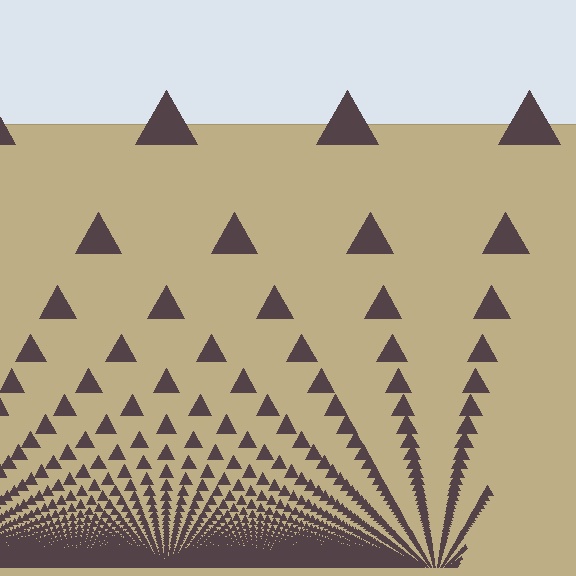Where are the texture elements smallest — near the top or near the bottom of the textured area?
Near the bottom.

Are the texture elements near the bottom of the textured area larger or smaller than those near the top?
Smaller. The gradient is inverted — elements near the bottom are smaller and denser.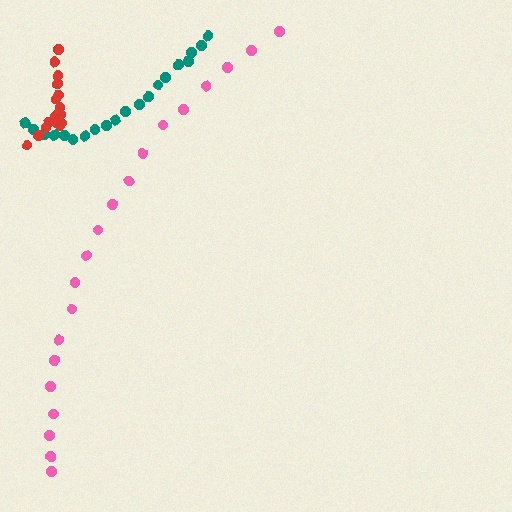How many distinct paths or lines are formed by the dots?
There are 3 distinct paths.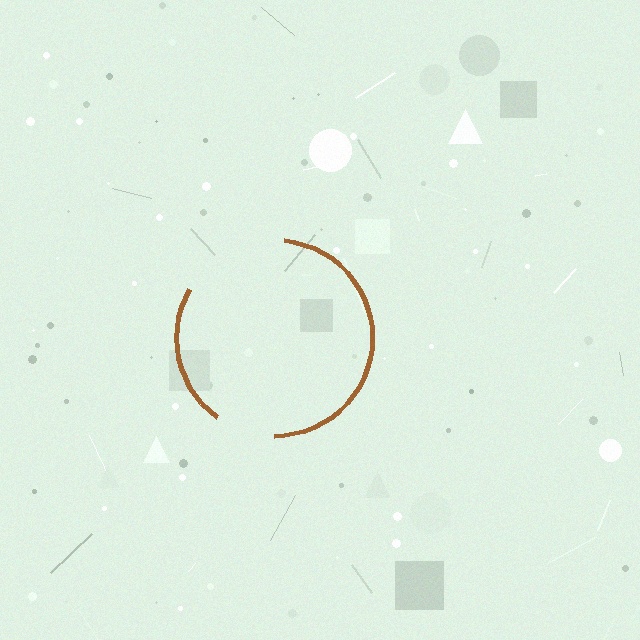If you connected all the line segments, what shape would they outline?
They would outline a circle.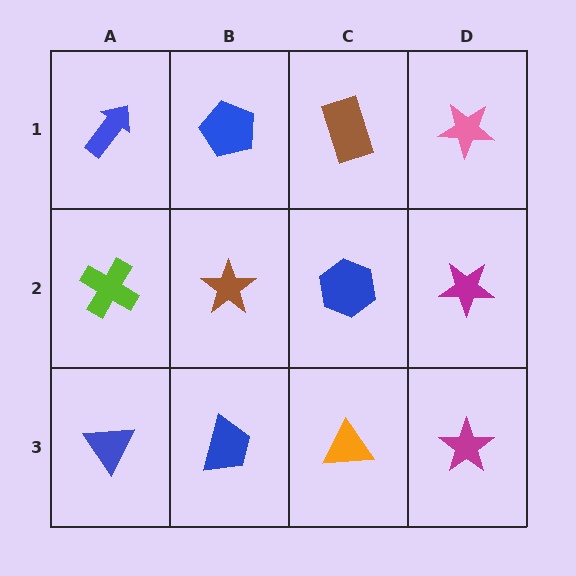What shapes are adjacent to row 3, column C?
A blue hexagon (row 2, column C), a blue trapezoid (row 3, column B), a magenta star (row 3, column D).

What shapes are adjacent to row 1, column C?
A blue hexagon (row 2, column C), a blue pentagon (row 1, column B), a pink star (row 1, column D).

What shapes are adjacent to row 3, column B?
A brown star (row 2, column B), a blue triangle (row 3, column A), an orange triangle (row 3, column C).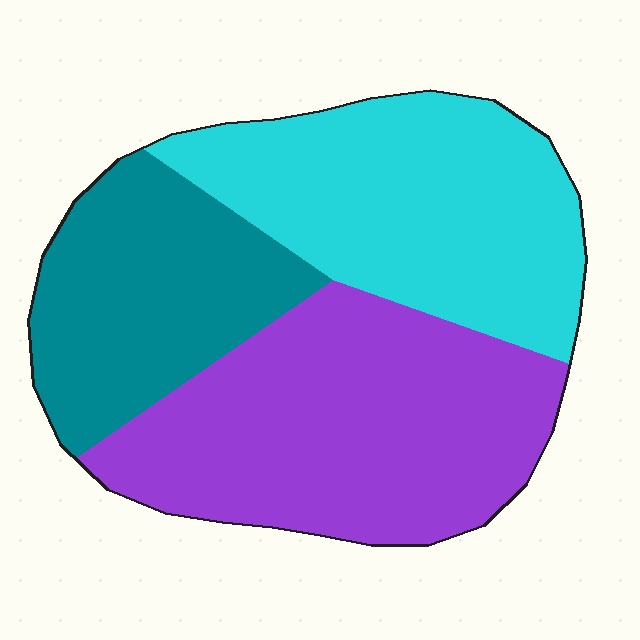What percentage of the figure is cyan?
Cyan takes up about one third (1/3) of the figure.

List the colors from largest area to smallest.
From largest to smallest: purple, cyan, teal.